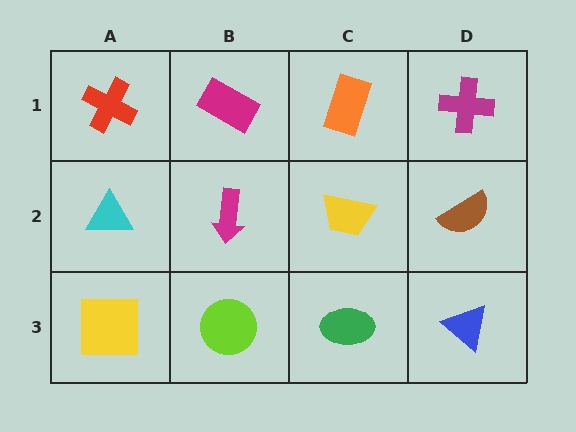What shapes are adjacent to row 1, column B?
A magenta arrow (row 2, column B), a red cross (row 1, column A), an orange rectangle (row 1, column C).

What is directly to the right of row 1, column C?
A magenta cross.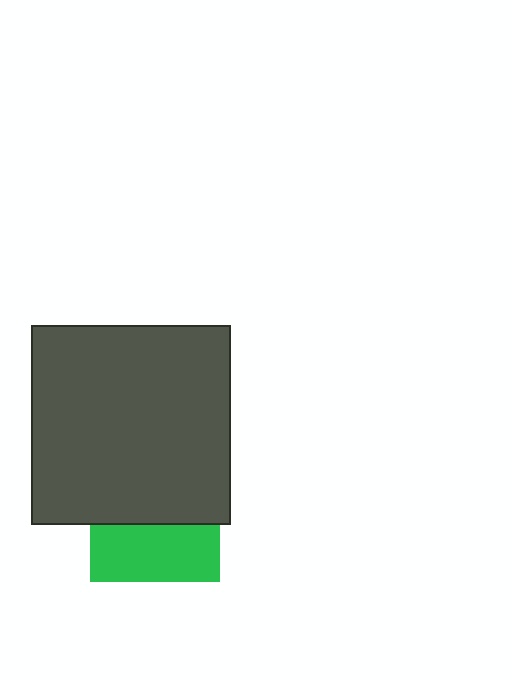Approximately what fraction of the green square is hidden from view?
Roughly 56% of the green square is hidden behind the dark gray rectangle.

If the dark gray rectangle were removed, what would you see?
You would see the complete green square.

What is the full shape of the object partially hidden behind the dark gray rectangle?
The partially hidden object is a green square.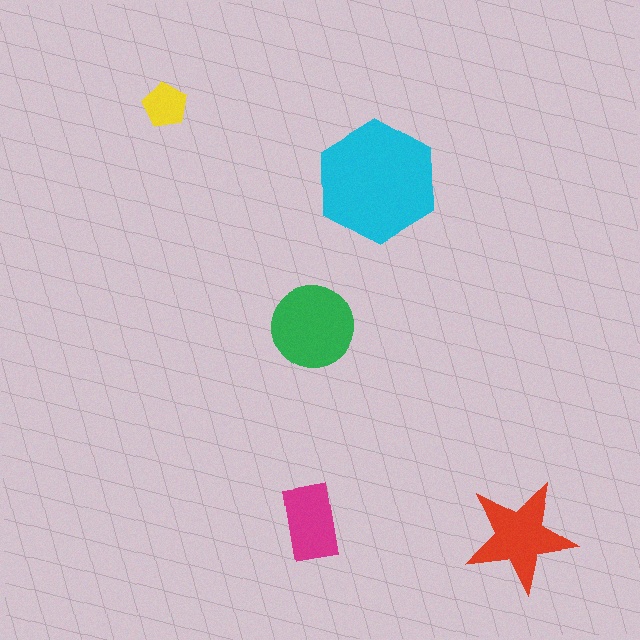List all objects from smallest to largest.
The yellow pentagon, the magenta rectangle, the red star, the green circle, the cyan hexagon.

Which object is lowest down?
The red star is bottommost.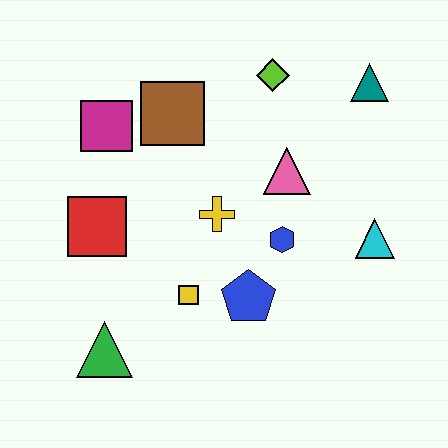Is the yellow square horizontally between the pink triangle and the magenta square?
Yes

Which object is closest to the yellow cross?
The blue hexagon is closest to the yellow cross.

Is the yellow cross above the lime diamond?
No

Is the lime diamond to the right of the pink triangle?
No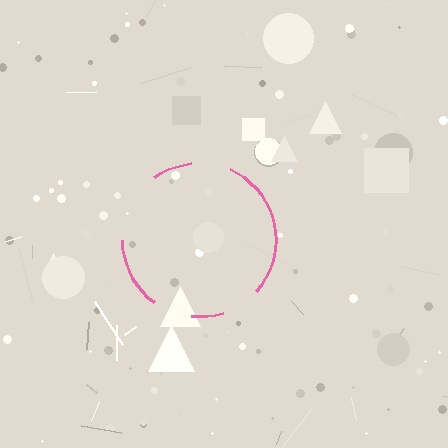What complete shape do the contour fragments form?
The contour fragments form a circle.